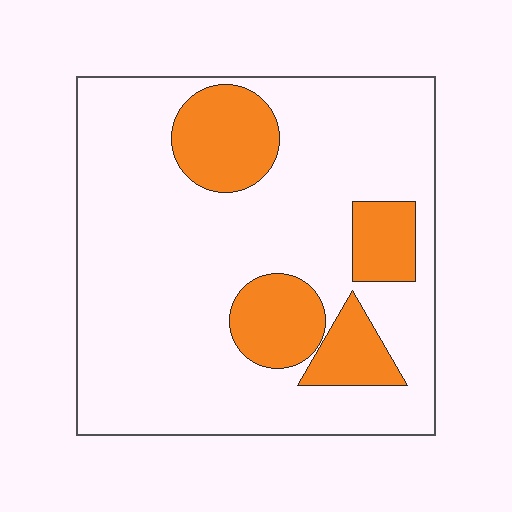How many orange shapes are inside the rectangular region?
4.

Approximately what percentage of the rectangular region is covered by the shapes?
Approximately 20%.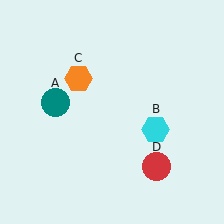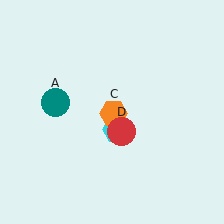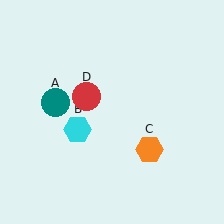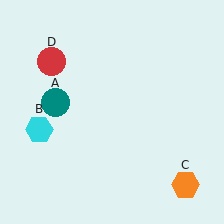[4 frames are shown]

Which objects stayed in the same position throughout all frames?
Teal circle (object A) remained stationary.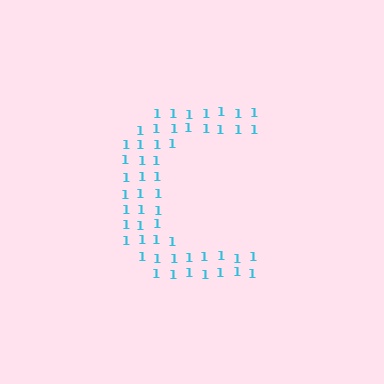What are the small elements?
The small elements are digit 1's.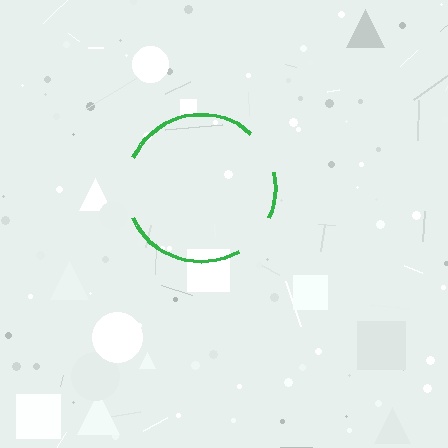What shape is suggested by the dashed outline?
The dashed outline suggests a circle.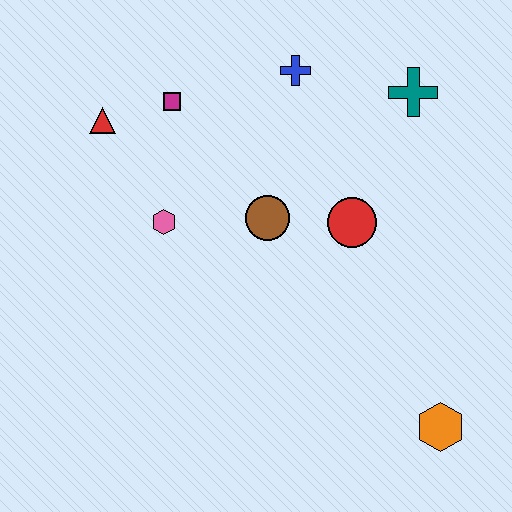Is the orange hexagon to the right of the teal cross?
Yes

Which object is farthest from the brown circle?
The orange hexagon is farthest from the brown circle.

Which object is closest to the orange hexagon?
The red circle is closest to the orange hexagon.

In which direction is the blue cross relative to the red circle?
The blue cross is above the red circle.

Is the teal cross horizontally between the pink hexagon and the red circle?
No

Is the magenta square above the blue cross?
No